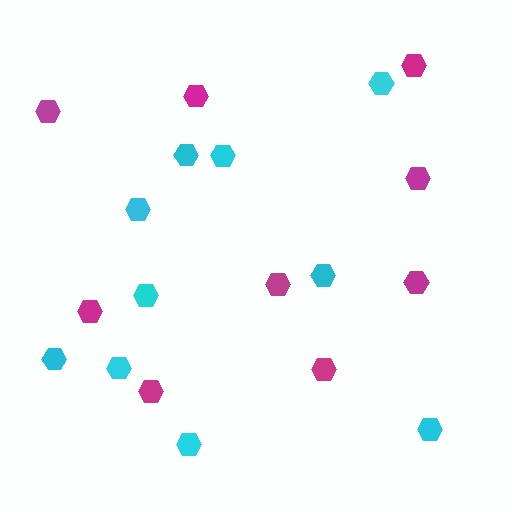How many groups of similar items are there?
There are 2 groups: one group of magenta hexagons (9) and one group of cyan hexagons (10).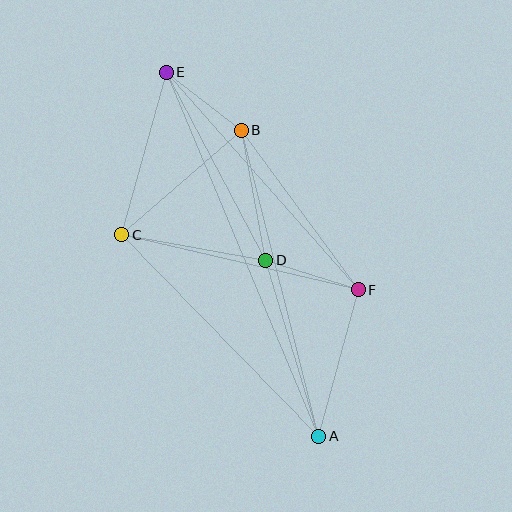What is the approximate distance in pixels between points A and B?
The distance between A and B is approximately 316 pixels.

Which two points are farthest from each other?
Points A and E are farthest from each other.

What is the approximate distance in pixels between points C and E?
The distance between C and E is approximately 169 pixels.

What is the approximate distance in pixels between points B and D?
The distance between B and D is approximately 132 pixels.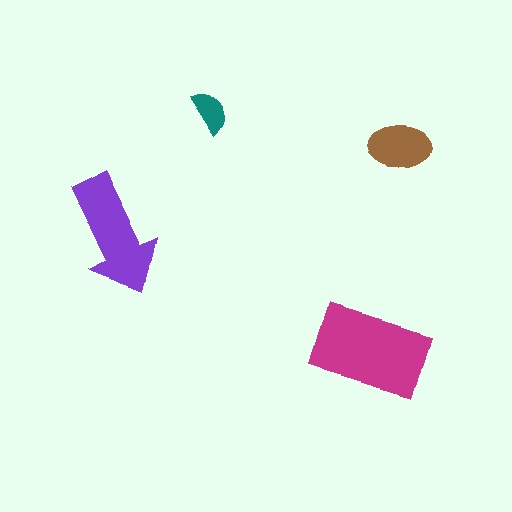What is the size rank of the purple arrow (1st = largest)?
2nd.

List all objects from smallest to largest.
The teal semicircle, the brown ellipse, the purple arrow, the magenta rectangle.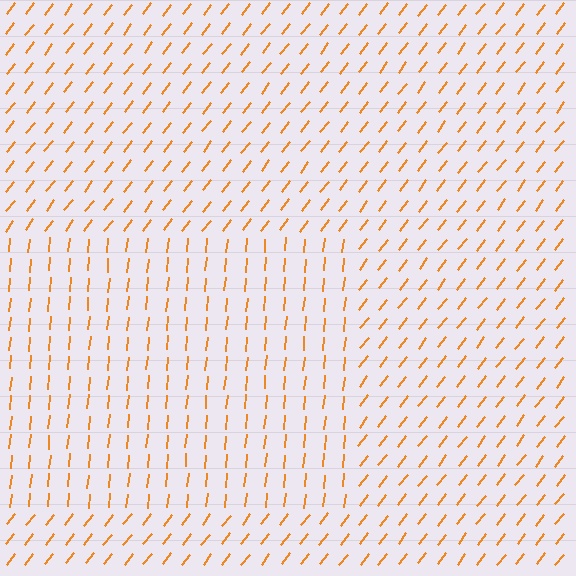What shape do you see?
I see a rectangle.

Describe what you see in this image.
The image is filled with small orange line segments. A rectangle region in the image has lines oriented differently from the surrounding lines, creating a visible texture boundary.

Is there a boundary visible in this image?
Yes, there is a texture boundary formed by a change in line orientation.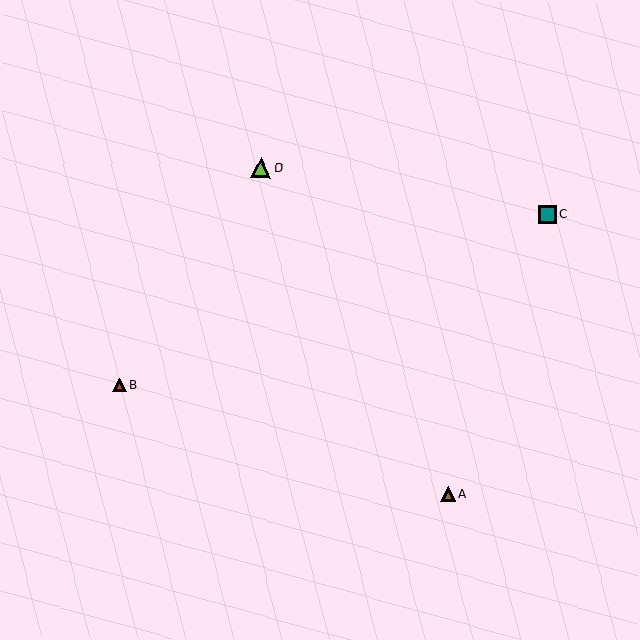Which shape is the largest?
The lime triangle (labeled D) is the largest.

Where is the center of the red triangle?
The center of the red triangle is at (120, 385).